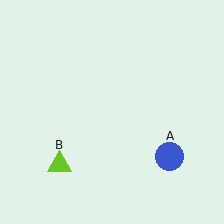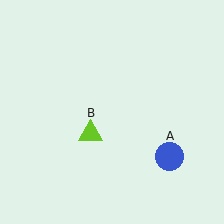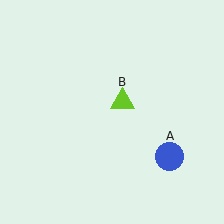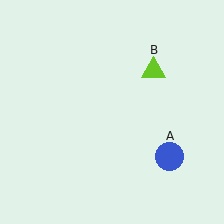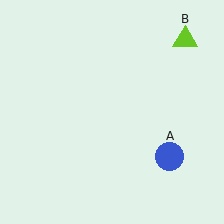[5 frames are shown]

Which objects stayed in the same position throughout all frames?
Blue circle (object A) remained stationary.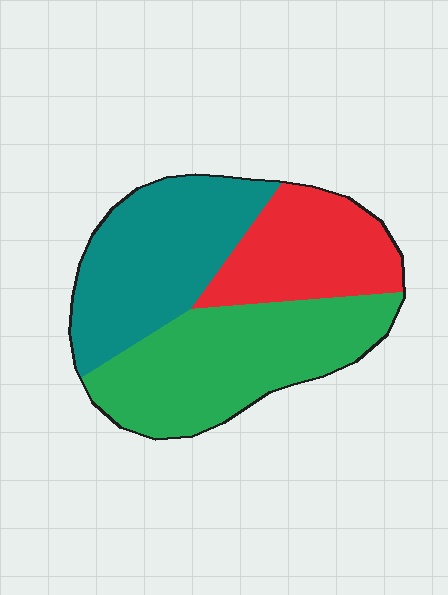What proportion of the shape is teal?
Teal covers roughly 35% of the shape.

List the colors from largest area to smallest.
From largest to smallest: green, teal, red.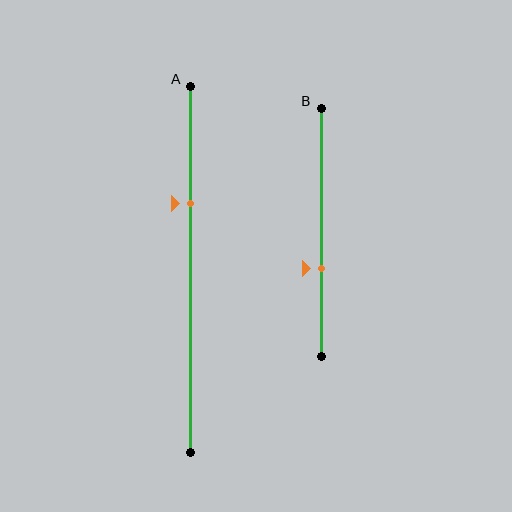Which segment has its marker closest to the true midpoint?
Segment B has its marker closest to the true midpoint.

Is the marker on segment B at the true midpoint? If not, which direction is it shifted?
No, the marker on segment B is shifted downward by about 15% of the segment length.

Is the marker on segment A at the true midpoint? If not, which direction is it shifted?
No, the marker on segment A is shifted upward by about 18% of the segment length.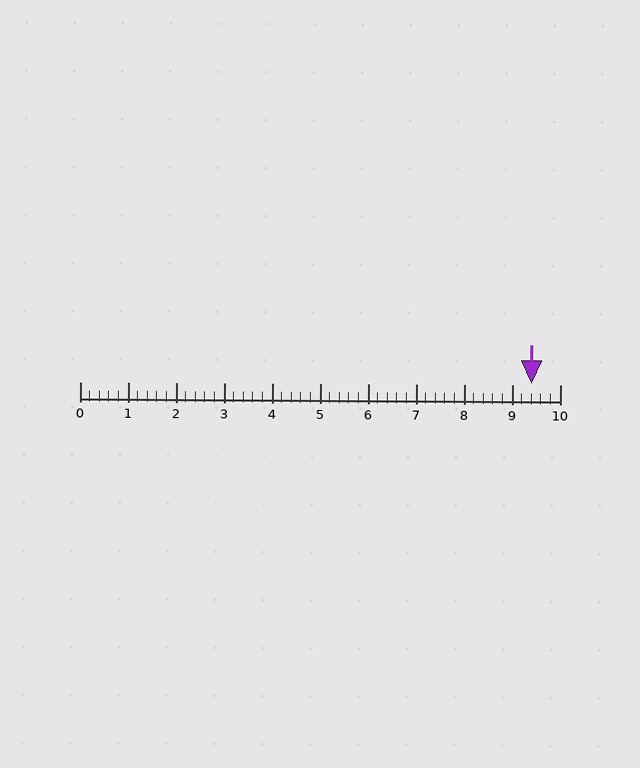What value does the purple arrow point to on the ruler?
The purple arrow points to approximately 9.4.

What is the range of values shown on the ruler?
The ruler shows values from 0 to 10.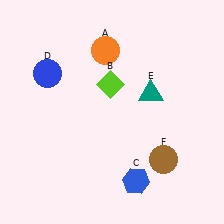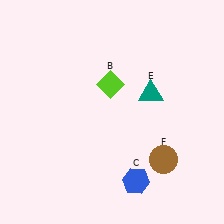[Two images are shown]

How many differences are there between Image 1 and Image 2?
There are 2 differences between the two images.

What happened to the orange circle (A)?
The orange circle (A) was removed in Image 2. It was in the top-left area of Image 1.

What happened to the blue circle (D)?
The blue circle (D) was removed in Image 2. It was in the top-left area of Image 1.